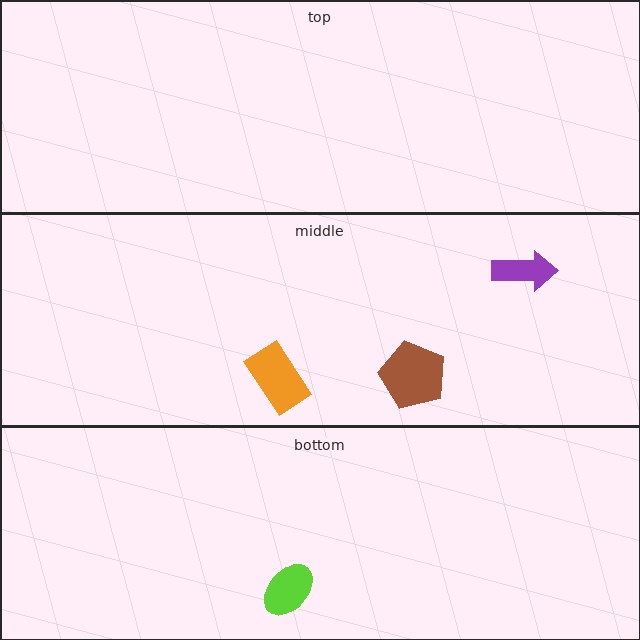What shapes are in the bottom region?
The lime ellipse.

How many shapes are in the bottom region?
1.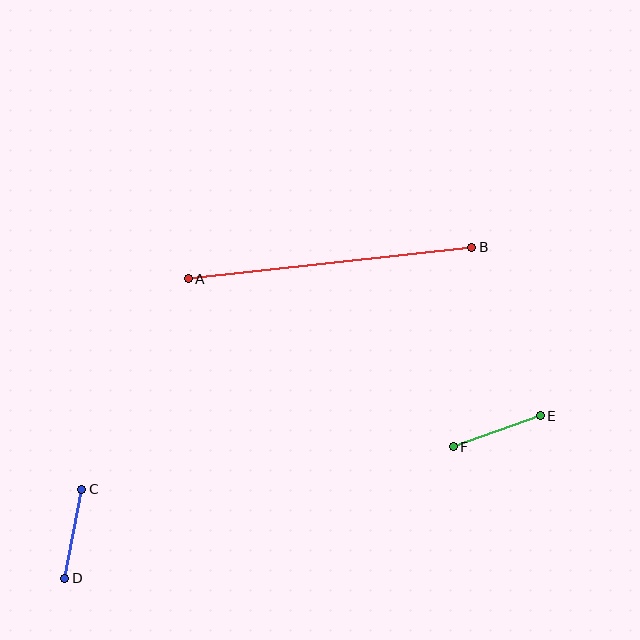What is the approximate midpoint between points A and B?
The midpoint is at approximately (330, 263) pixels.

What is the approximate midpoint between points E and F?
The midpoint is at approximately (497, 431) pixels.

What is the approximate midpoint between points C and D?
The midpoint is at approximately (73, 534) pixels.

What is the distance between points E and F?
The distance is approximately 93 pixels.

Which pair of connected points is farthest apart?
Points A and B are farthest apart.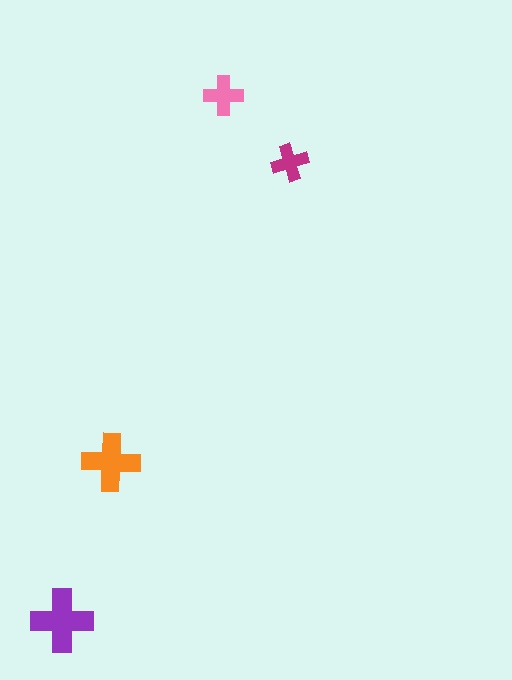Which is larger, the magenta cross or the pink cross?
The pink one.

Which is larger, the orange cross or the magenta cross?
The orange one.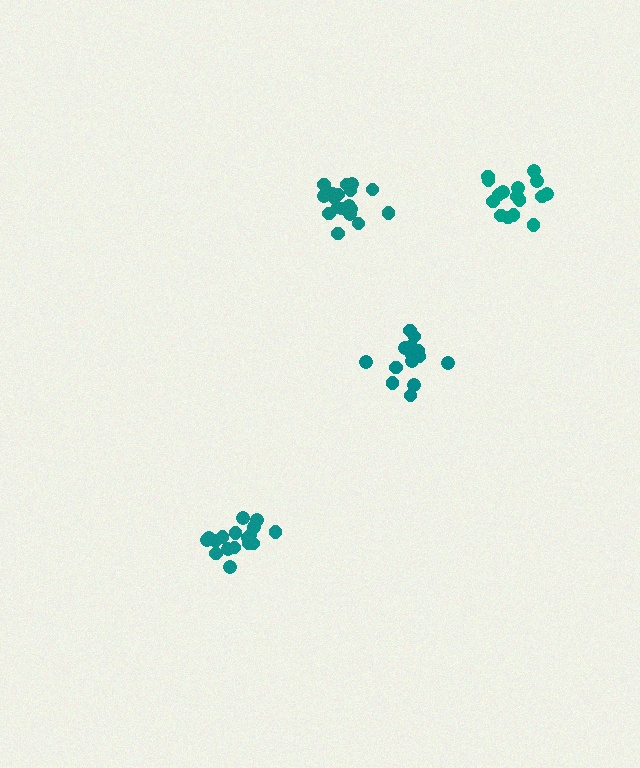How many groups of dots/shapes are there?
There are 4 groups.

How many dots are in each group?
Group 1: 16 dots, Group 2: 18 dots, Group 3: 17 dots, Group 4: 14 dots (65 total).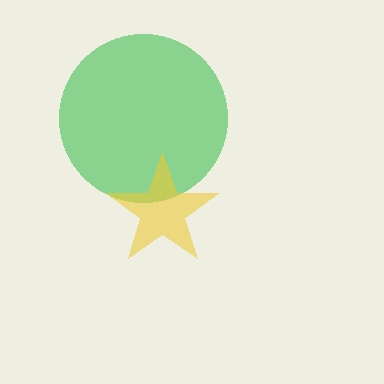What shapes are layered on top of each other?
The layered shapes are: a green circle, a yellow star.